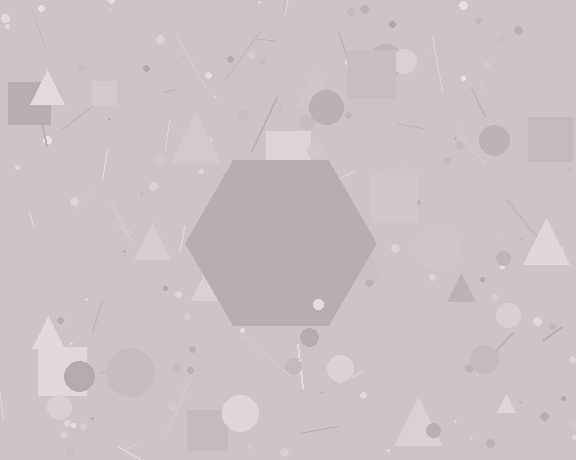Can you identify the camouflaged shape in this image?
The camouflaged shape is a hexagon.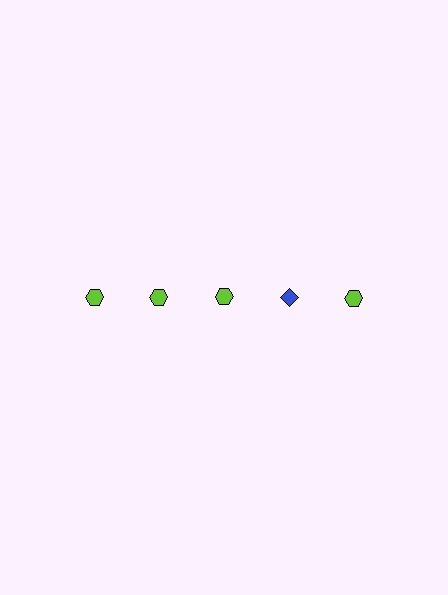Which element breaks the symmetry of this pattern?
The blue diamond in the top row, second from right column breaks the symmetry. All other shapes are lime hexagons.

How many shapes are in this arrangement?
There are 5 shapes arranged in a grid pattern.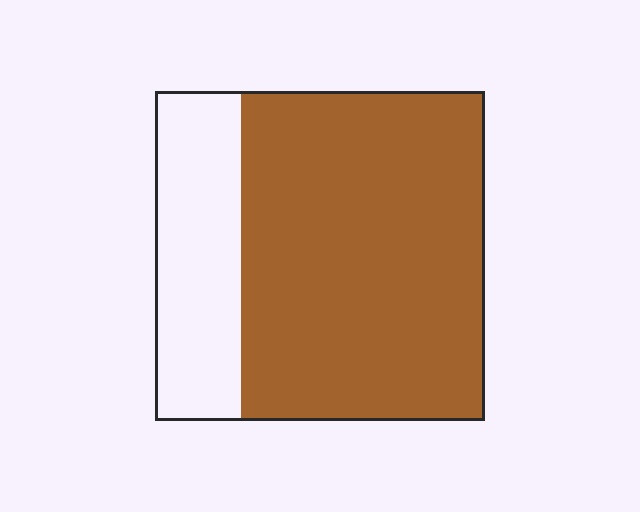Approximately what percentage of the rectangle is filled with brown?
Approximately 75%.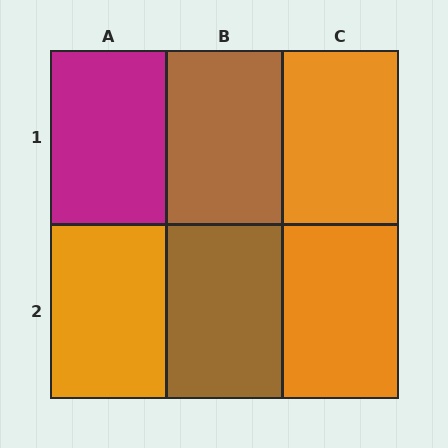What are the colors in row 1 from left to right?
Magenta, brown, orange.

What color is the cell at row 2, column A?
Orange.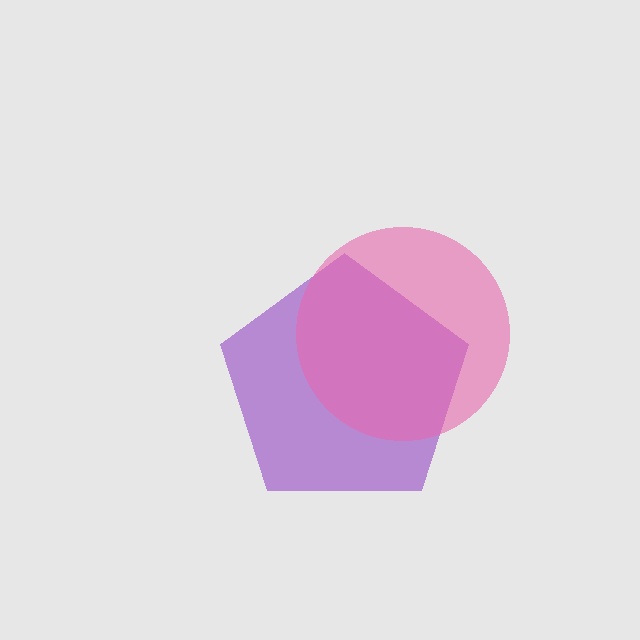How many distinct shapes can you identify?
There are 2 distinct shapes: a purple pentagon, a pink circle.